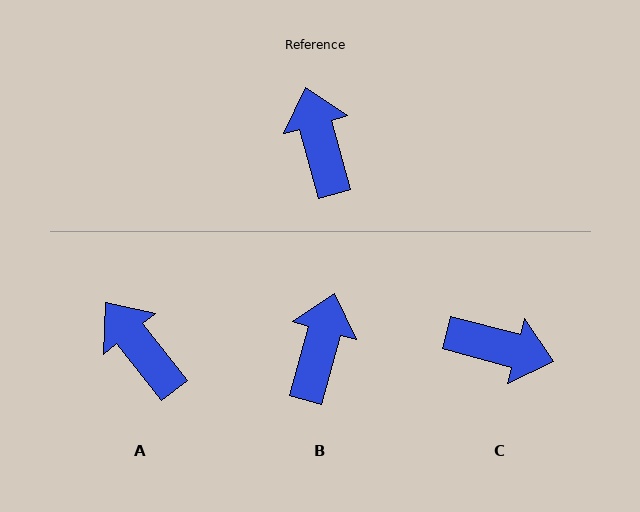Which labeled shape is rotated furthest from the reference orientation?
C, about 121 degrees away.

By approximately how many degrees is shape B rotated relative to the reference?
Approximately 31 degrees clockwise.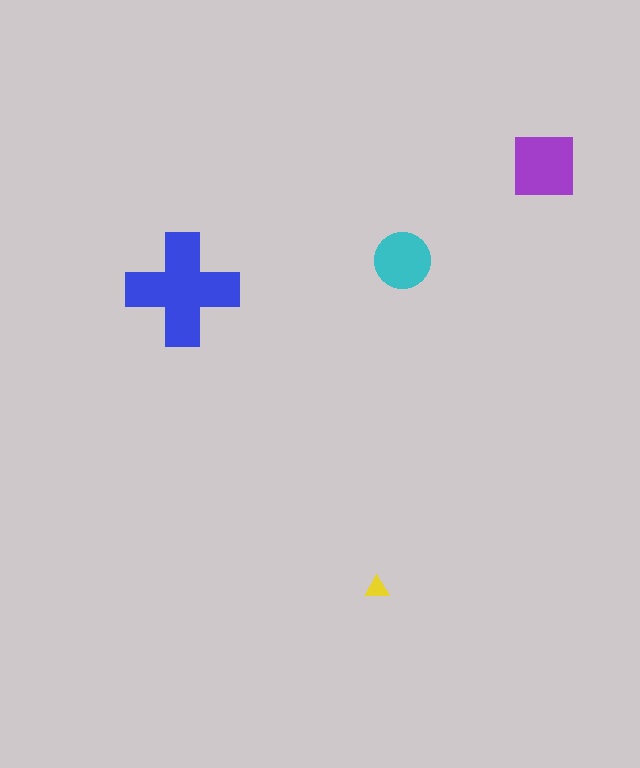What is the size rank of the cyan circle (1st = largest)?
3rd.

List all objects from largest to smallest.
The blue cross, the purple square, the cyan circle, the yellow triangle.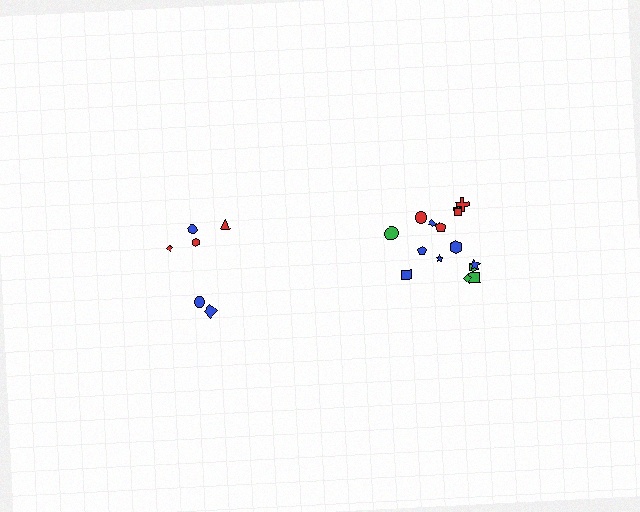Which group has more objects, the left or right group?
The right group.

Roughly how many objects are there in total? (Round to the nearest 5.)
Roughly 20 objects in total.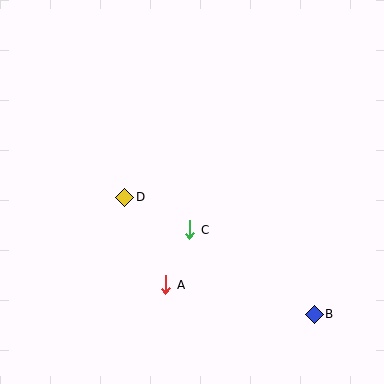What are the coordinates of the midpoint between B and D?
The midpoint between B and D is at (219, 256).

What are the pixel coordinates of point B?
Point B is at (314, 314).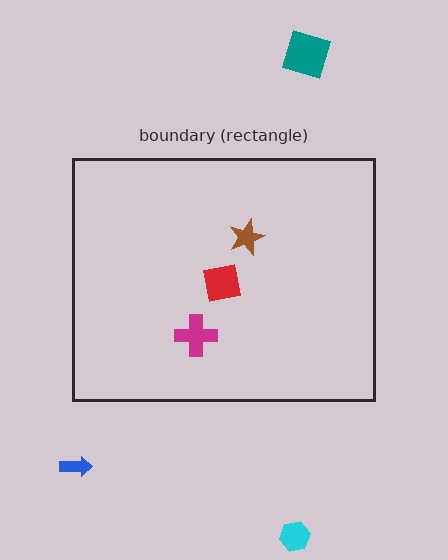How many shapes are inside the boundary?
3 inside, 3 outside.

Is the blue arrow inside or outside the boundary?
Outside.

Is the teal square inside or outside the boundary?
Outside.